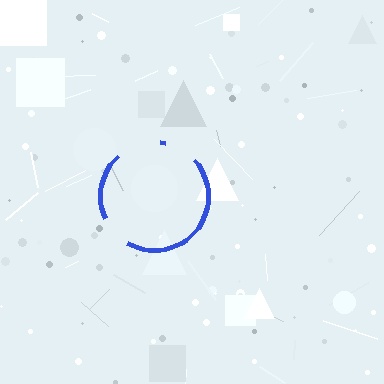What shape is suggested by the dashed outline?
The dashed outline suggests a circle.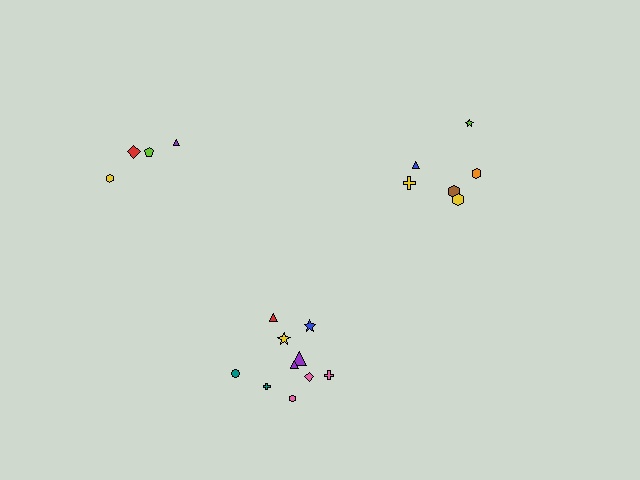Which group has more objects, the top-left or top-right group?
The top-right group.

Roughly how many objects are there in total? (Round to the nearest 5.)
Roughly 20 objects in total.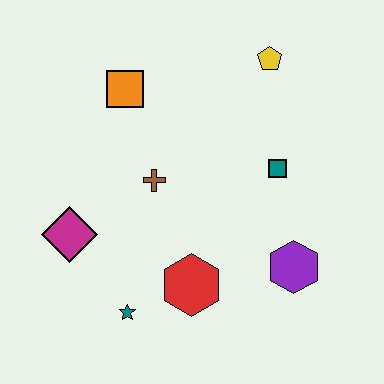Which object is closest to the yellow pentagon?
The teal square is closest to the yellow pentagon.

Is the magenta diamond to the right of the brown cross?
No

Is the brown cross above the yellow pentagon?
No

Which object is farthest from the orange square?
The purple hexagon is farthest from the orange square.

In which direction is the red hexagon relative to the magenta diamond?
The red hexagon is to the right of the magenta diamond.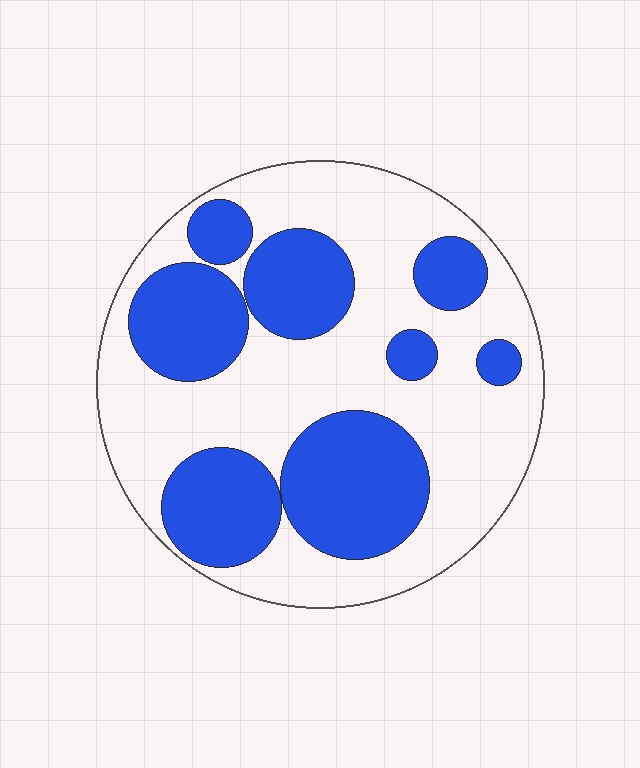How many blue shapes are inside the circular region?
8.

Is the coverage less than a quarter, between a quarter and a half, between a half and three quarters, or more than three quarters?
Between a quarter and a half.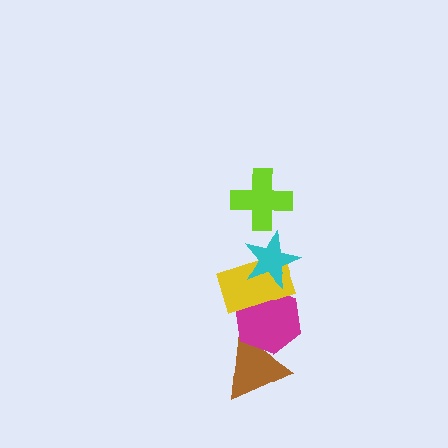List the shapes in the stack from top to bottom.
From top to bottom: the lime cross, the cyan star, the yellow rectangle, the magenta hexagon, the brown triangle.